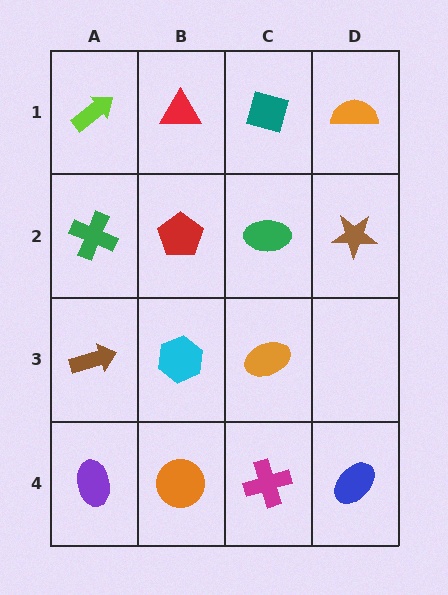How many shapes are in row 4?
4 shapes.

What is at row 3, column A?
A brown arrow.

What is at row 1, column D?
An orange semicircle.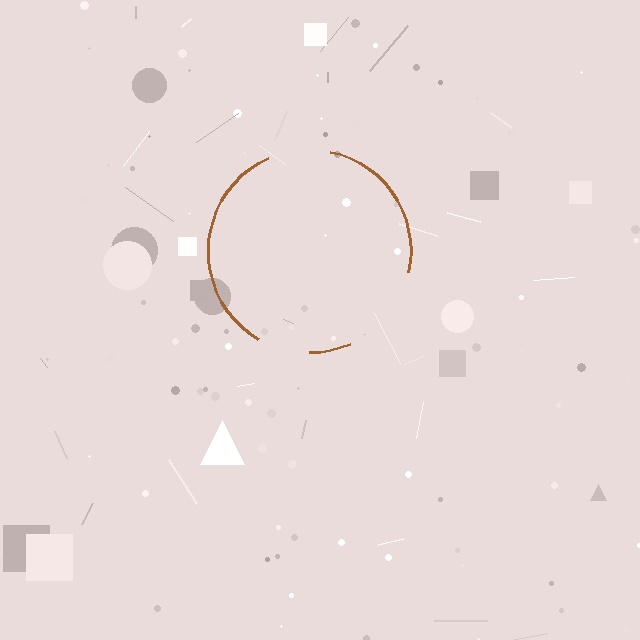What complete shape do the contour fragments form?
The contour fragments form a circle.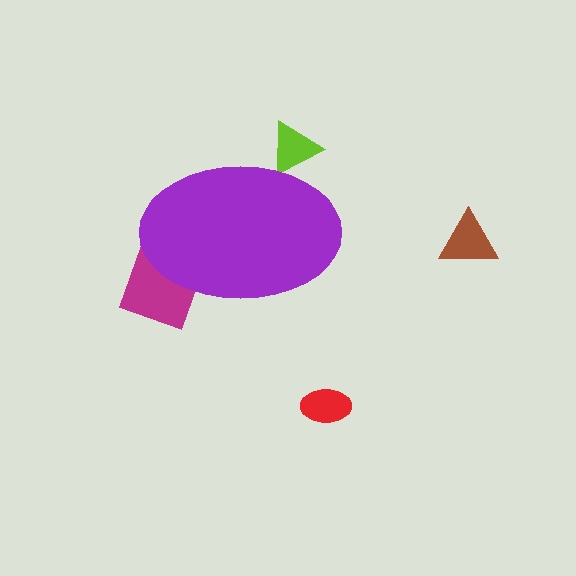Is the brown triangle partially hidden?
No, the brown triangle is fully visible.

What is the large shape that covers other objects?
A purple ellipse.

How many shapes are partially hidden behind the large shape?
2 shapes are partially hidden.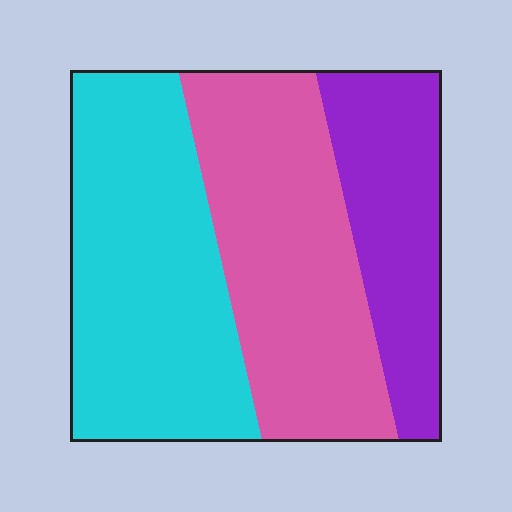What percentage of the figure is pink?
Pink takes up about three eighths (3/8) of the figure.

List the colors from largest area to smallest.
From largest to smallest: cyan, pink, purple.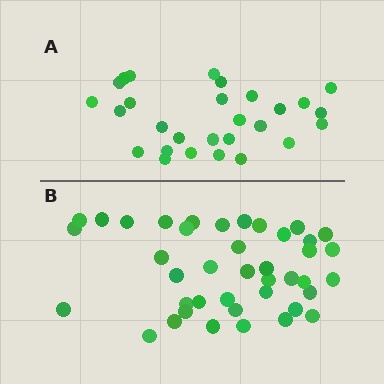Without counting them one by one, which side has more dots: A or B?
Region B (the bottom region) has more dots.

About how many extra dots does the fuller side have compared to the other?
Region B has approximately 15 more dots than region A.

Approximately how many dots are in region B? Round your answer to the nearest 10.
About 40 dots. (The exact count is 41, which rounds to 40.)